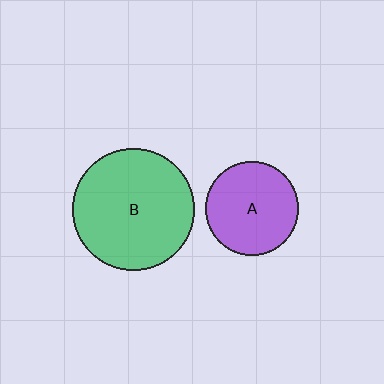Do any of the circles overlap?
No, none of the circles overlap.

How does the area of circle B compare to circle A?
Approximately 1.7 times.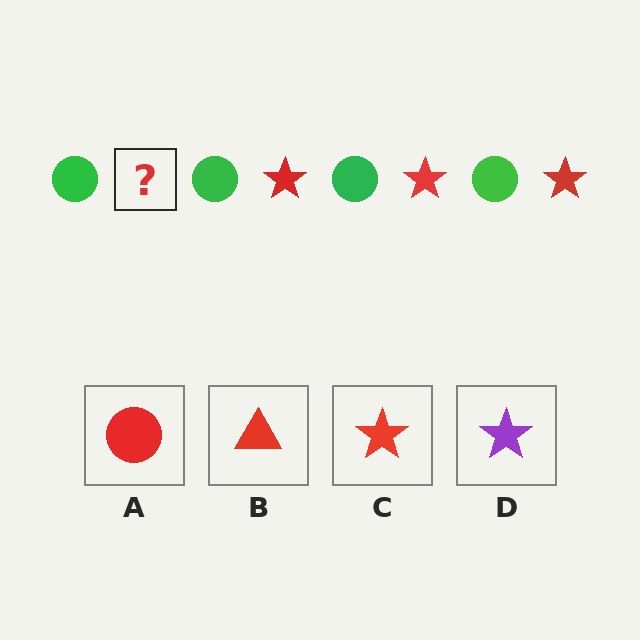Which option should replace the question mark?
Option C.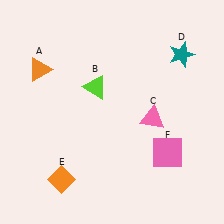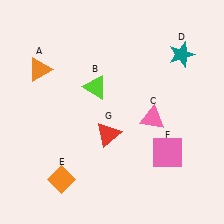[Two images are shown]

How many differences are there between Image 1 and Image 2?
There is 1 difference between the two images.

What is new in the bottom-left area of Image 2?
A red triangle (G) was added in the bottom-left area of Image 2.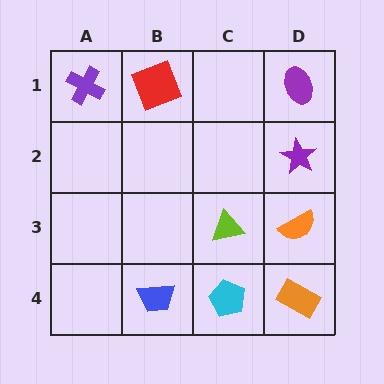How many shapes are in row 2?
1 shape.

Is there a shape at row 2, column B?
No, that cell is empty.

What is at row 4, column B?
A blue trapezoid.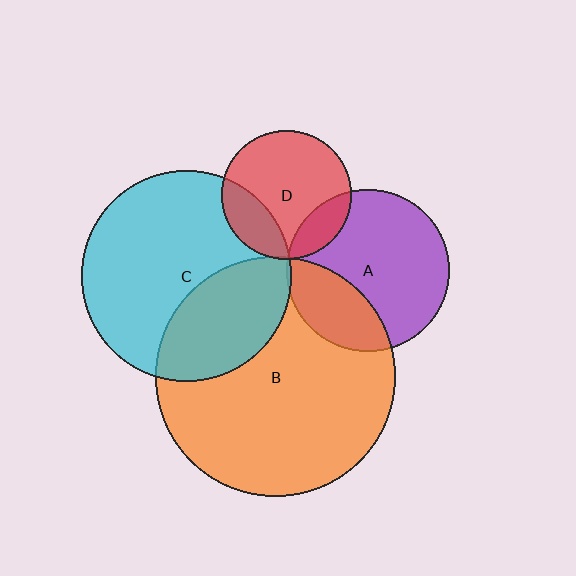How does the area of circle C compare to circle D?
Approximately 2.7 times.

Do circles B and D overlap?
Yes.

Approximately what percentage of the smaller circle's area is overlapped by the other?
Approximately 5%.